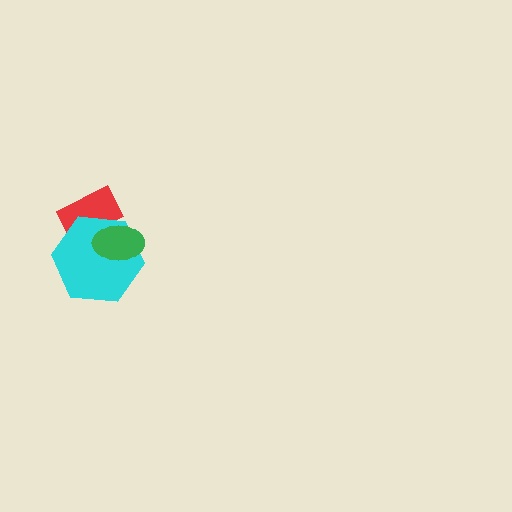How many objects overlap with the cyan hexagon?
2 objects overlap with the cyan hexagon.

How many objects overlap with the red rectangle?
2 objects overlap with the red rectangle.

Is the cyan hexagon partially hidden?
Yes, it is partially covered by another shape.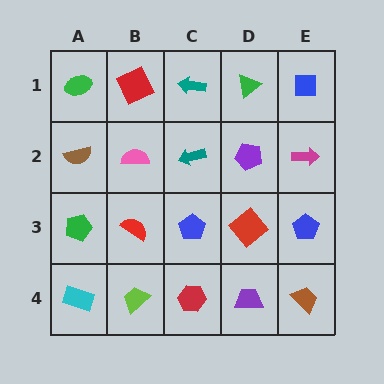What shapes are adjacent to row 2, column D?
A green triangle (row 1, column D), a red diamond (row 3, column D), a teal arrow (row 2, column C), a magenta arrow (row 2, column E).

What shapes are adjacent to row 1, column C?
A teal arrow (row 2, column C), a red square (row 1, column B), a green triangle (row 1, column D).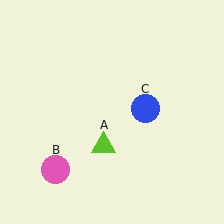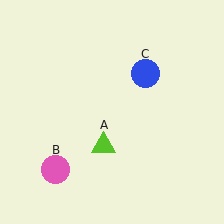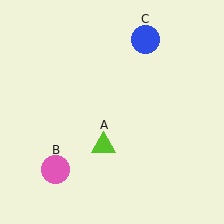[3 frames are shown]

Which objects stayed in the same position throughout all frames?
Lime triangle (object A) and pink circle (object B) remained stationary.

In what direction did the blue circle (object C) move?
The blue circle (object C) moved up.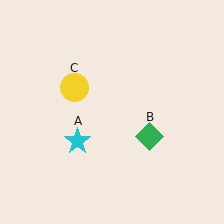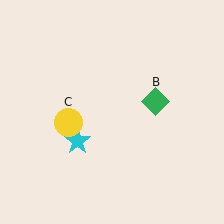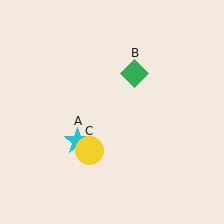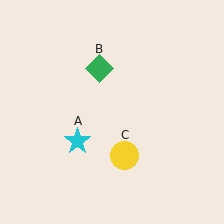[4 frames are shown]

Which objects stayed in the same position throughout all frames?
Cyan star (object A) remained stationary.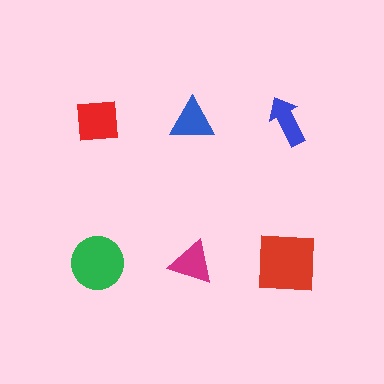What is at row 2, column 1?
A green circle.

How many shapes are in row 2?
3 shapes.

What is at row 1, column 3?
A blue arrow.